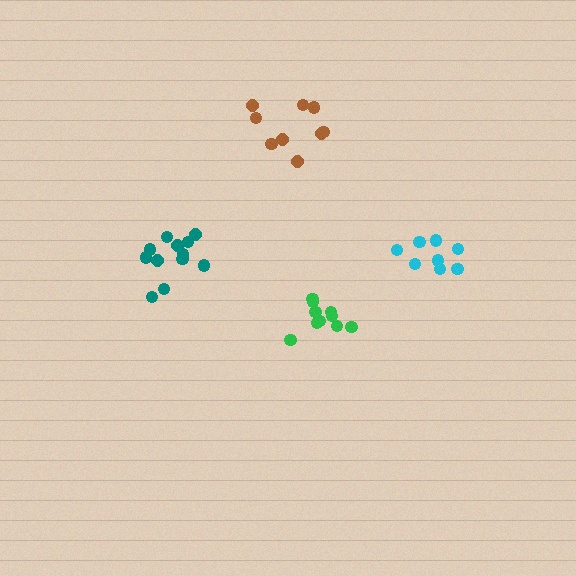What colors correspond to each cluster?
The clusters are colored: brown, green, cyan, teal.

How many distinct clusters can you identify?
There are 4 distinct clusters.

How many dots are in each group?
Group 1: 9 dots, Group 2: 10 dots, Group 3: 8 dots, Group 4: 12 dots (39 total).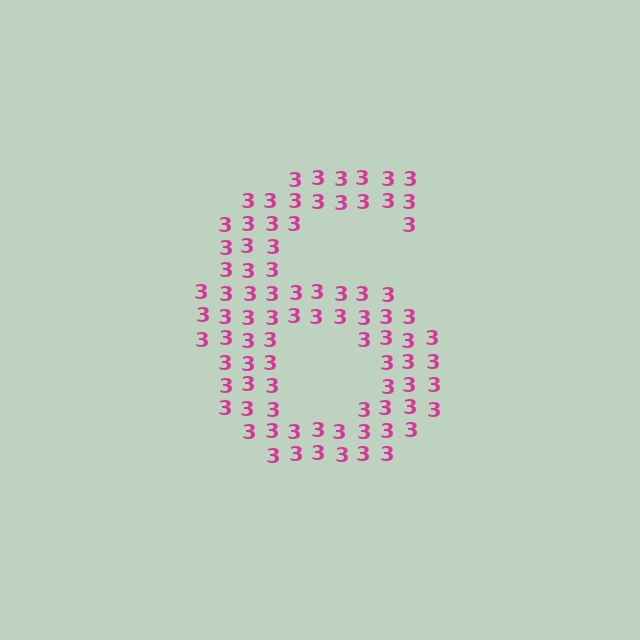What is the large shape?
The large shape is the digit 6.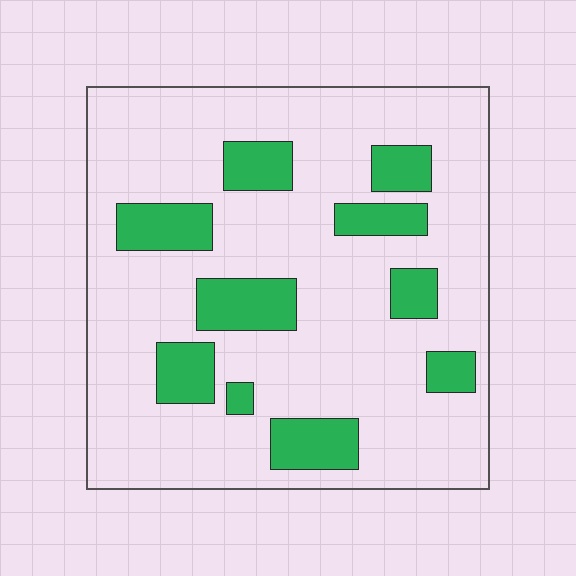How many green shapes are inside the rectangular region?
10.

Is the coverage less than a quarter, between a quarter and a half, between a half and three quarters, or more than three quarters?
Less than a quarter.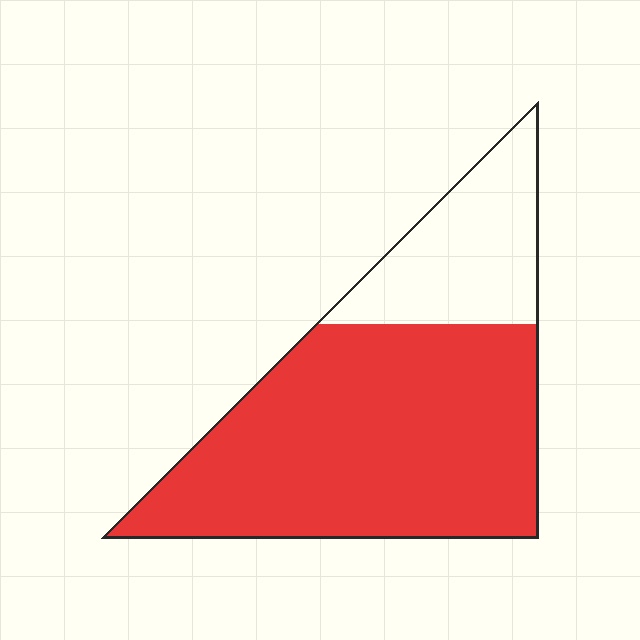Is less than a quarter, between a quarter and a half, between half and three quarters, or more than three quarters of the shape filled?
Between half and three quarters.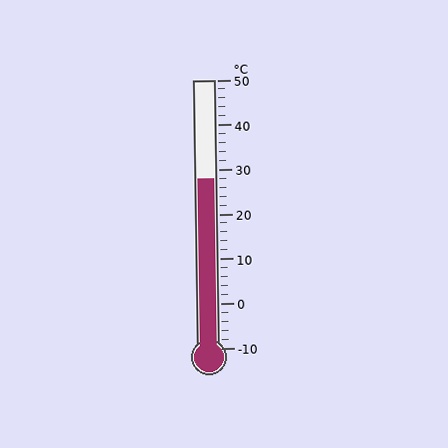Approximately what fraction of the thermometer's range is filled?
The thermometer is filled to approximately 65% of its range.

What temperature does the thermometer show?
The thermometer shows approximately 28°C.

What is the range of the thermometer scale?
The thermometer scale ranges from -10°C to 50°C.